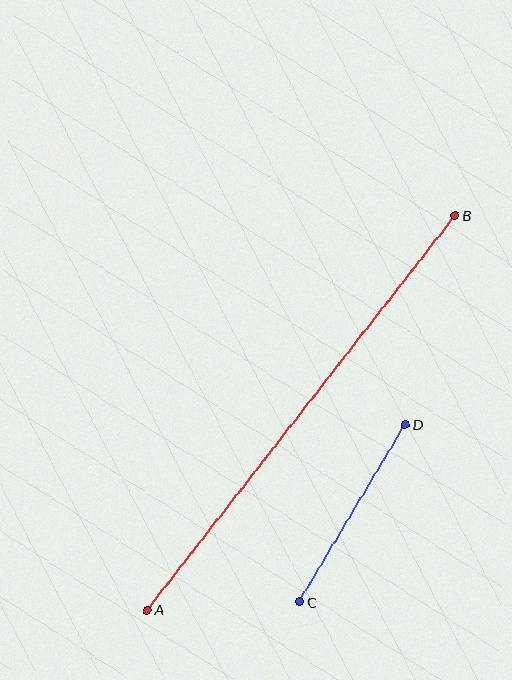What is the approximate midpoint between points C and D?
The midpoint is at approximately (352, 513) pixels.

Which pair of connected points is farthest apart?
Points A and B are farthest apart.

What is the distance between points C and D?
The distance is approximately 206 pixels.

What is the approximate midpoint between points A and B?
The midpoint is at approximately (301, 413) pixels.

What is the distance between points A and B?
The distance is approximately 500 pixels.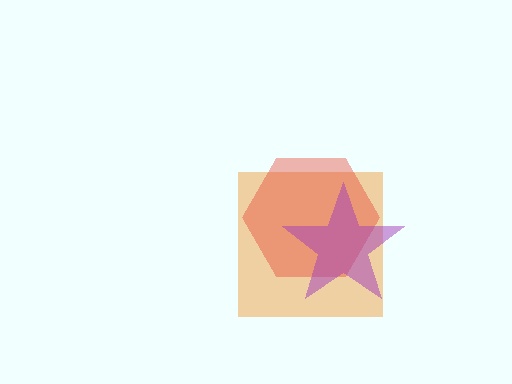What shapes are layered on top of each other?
The layered shapes are: an orange square, a red hexagon, a purple star.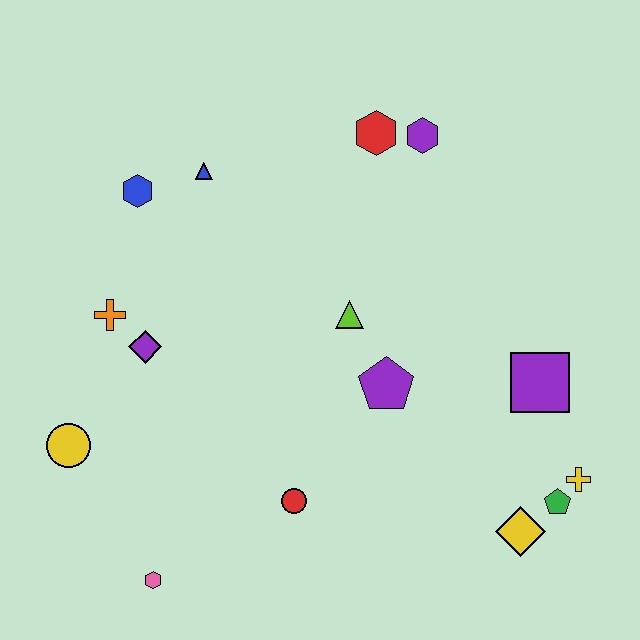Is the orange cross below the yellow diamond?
No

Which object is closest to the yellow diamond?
The green pentagon is closest to the yellow diamond.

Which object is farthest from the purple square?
The yellow circle is farthest from the purple square.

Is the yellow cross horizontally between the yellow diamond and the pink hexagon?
No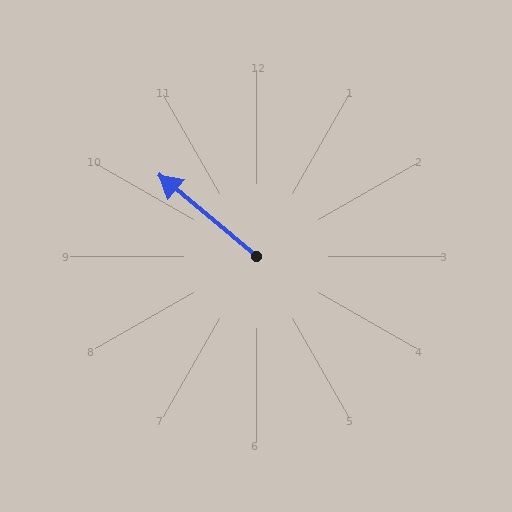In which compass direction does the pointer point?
Northwest.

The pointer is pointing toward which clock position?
Roughly 10 o'clock.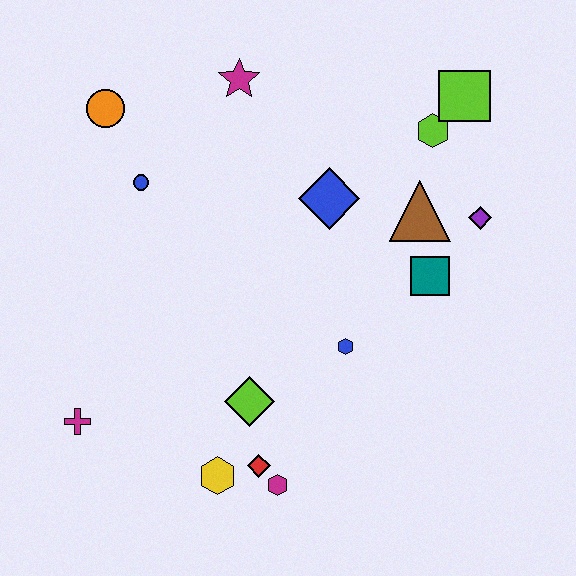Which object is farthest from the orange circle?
The magenta hexagon is farthest from the orange circle.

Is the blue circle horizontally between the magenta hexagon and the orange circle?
Yes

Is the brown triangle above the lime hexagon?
No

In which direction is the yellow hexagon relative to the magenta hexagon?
The yellow hexagon is to the left of the magenta hexagon.